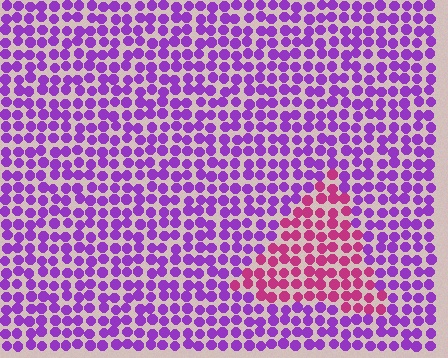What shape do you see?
I see a triangle.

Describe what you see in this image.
The image is filled with small purple elements in a uniform arrangement. A triangle-shaped region is visible where the elements are tinted to a slightly different hue, forming a subtle color boundary.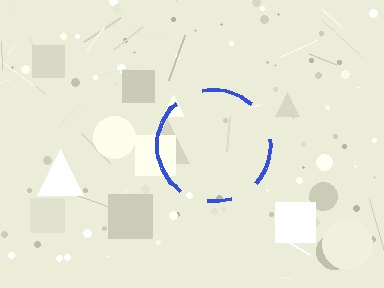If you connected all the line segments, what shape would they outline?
They would outline a circle.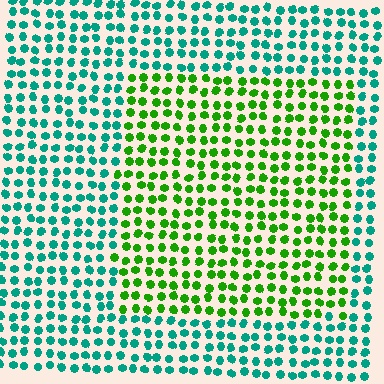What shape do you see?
I see a rectangle.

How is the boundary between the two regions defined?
The boundary is defined purely by a slight shift in hue (about 57 degrees). Spacing, size, and orientation are identical on both sides.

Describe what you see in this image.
The image is filled with small teal elements in a uniform arrangement. A rectangle-shaped region is visible where the elements are tinted to a slightly different hue, forming a subtle color boundary.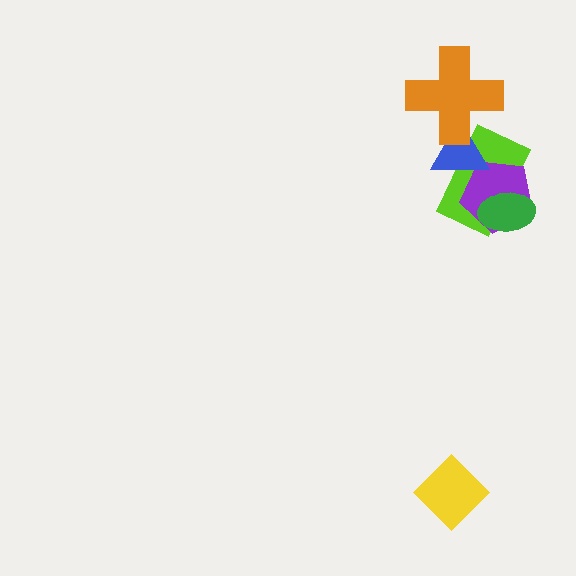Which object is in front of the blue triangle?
The orange cross is in front of the blue triangle.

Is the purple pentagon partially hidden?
Yes, it is partially covered by another shape.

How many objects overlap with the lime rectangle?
3 objects overlap with the lime rectangle.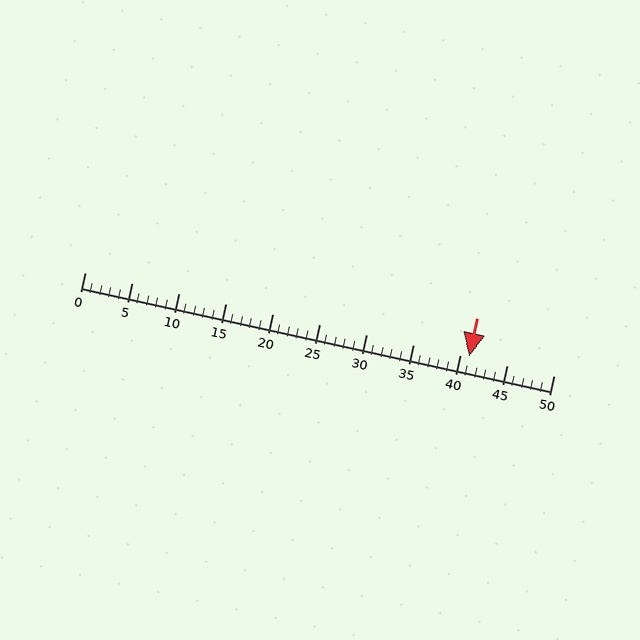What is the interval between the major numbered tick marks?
The major tick marks are spaced 5 units apart.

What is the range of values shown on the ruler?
The ruler shows values from 0 to 50.